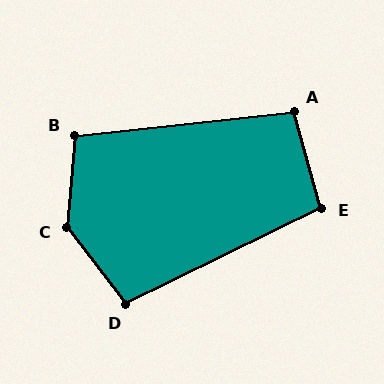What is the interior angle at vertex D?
Approximately 101 degrees (obtuse).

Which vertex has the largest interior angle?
C, at approximately 137 degrees.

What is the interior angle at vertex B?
Approximately 101 degrees (obtuse).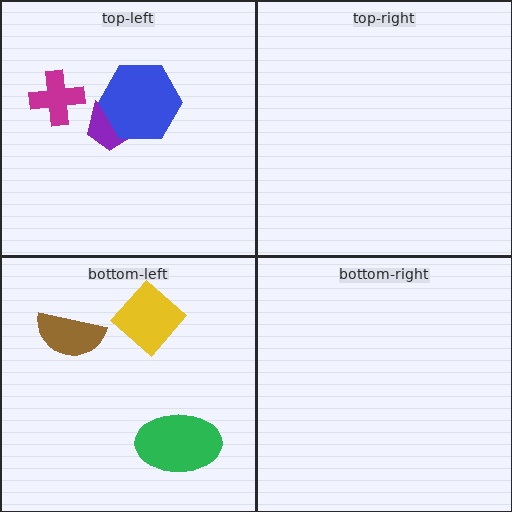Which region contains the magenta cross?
The top-left region.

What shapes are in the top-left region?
The purple trapezoid, the magenta cross, the blue hexagon.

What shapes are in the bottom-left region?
The yellow diamond, the brown semicircle, the green ellipse.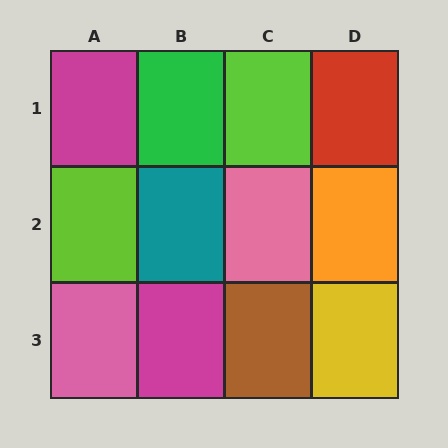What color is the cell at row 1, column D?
Red.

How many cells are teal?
1 cell is teal.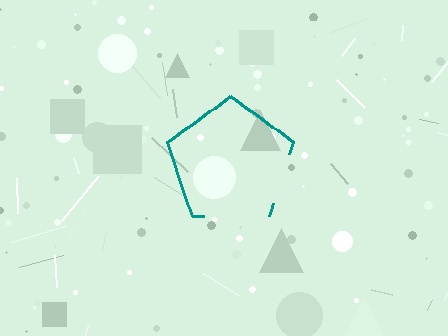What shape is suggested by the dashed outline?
The dashed outline suggests a pentagon.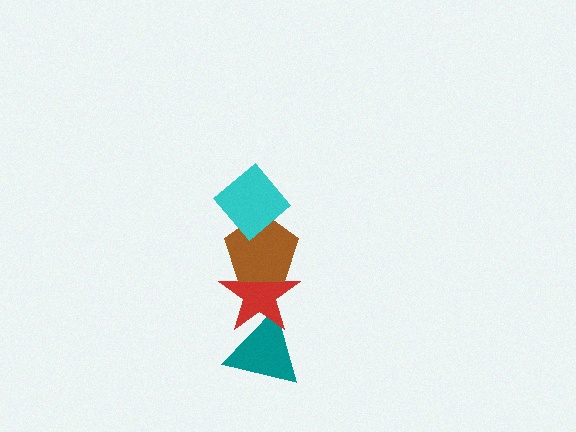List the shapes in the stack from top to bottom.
From top to bottom: the cyan diamond, the brown pentagon, the red star, the teal triangle.